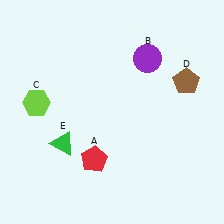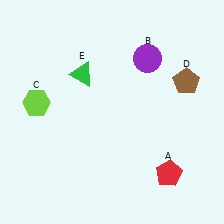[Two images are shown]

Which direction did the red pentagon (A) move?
The red pentagon (A) moved right.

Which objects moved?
The objects that moved are: the red pentagon (A), the green triangle (E).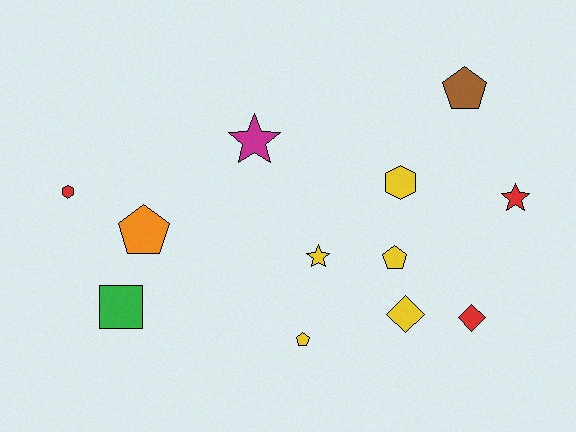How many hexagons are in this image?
There are 2 hexagons.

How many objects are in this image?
There are 12 objects.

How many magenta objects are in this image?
There is 1 magenta object.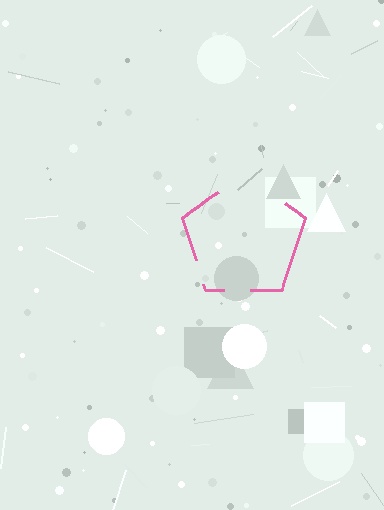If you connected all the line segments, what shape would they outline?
They would outline a pentagon.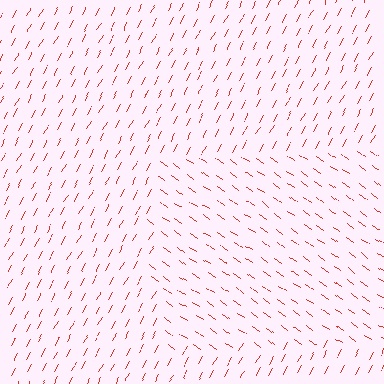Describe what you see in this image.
The image is filled with small red line segments. A rectangle region in the image has lines oriented differently from the surrounding lines, creating a visible texture boundary.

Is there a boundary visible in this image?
Yes, there is a texture boundary formed by a change in line orientation.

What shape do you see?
I see a rectangle.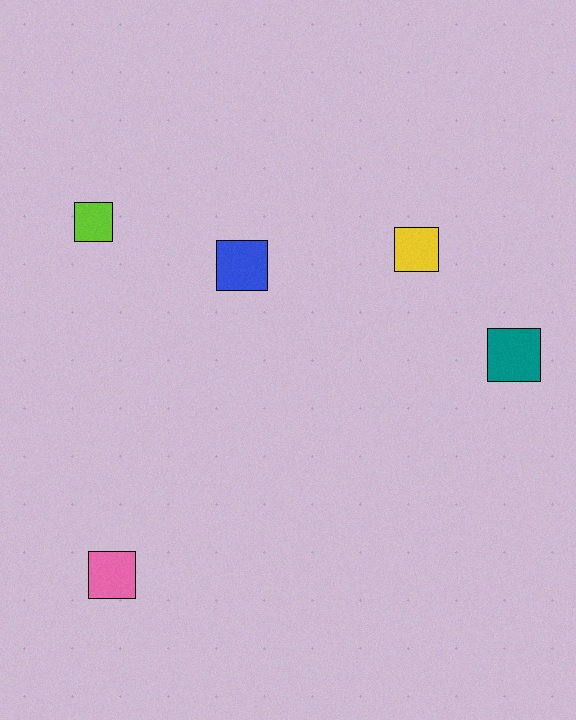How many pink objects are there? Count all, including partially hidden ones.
There is 1 pink object.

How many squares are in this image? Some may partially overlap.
There are 5 squares.